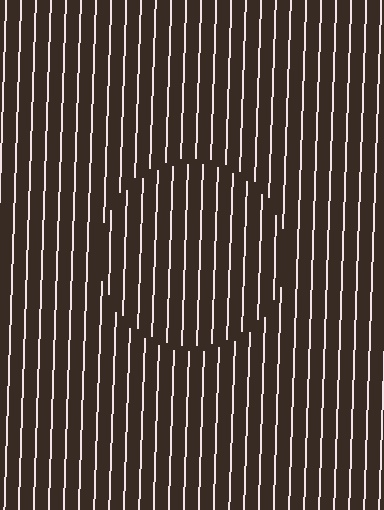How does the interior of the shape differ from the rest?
The interior of the shape contains the same grating, shifted by half a period — the contour is defined by the phase discontinuity where line-ends from the inner and outer gratings abut.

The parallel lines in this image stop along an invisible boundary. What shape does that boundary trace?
An illusory circle. The interior of the shape contains the same grating, shifted by half a period — the contour is defined by the phase discontinuity where line-ends from the inner and outer gratings abut.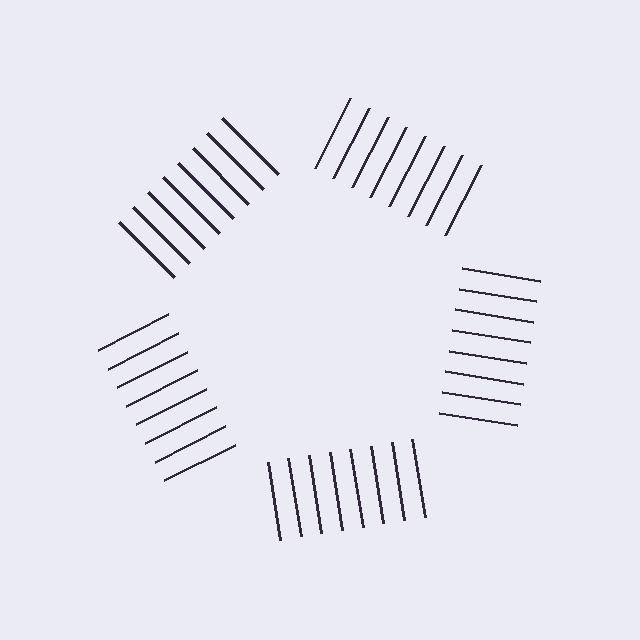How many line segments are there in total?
40 — 8 along each of the 5 edges.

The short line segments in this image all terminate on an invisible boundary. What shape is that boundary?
An illusory pentagon — the line segments terminate on its edges but no continuous stroke is drawn.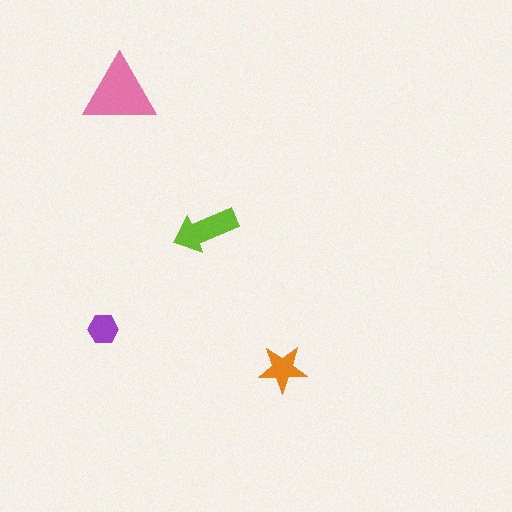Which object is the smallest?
The purple hexagon.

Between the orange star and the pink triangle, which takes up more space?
The pink triangle.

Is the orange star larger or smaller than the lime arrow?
Smaller.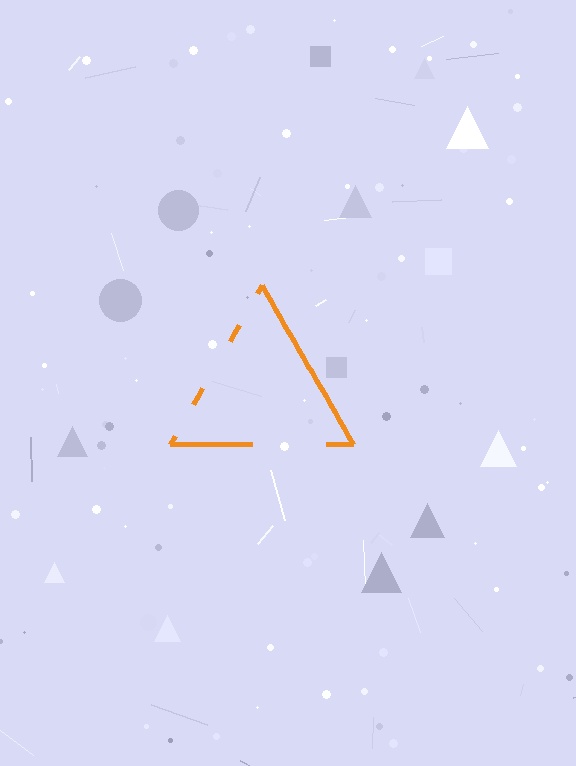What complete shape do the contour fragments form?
The contour fragments form a triangle.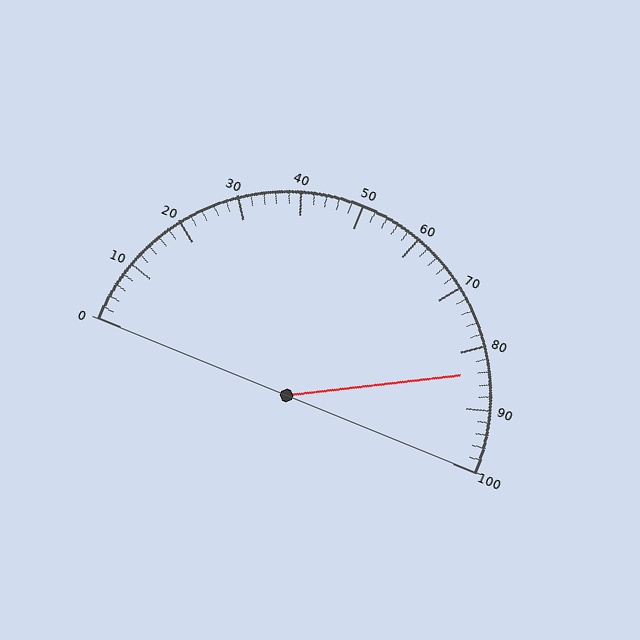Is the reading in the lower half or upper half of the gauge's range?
The reading is in the upper half of the range (0 to 100).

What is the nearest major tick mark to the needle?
The nearest major tick mark is 80.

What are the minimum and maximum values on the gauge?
The gauge ranges from 0 to 100.